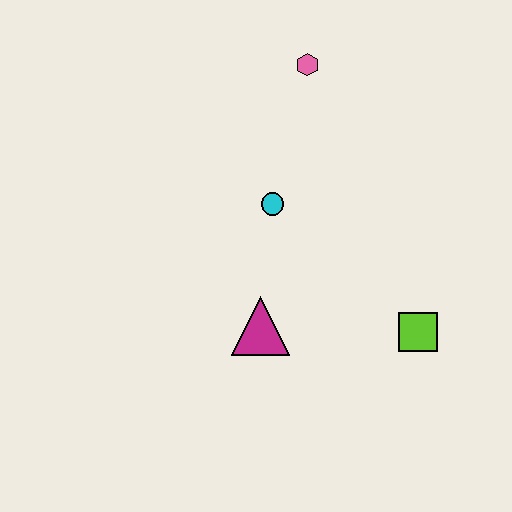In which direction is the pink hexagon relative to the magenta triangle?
The pink hexagon is above the magenta triangle.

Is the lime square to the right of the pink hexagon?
Yes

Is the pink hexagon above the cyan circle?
Yes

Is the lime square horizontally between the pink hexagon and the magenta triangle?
No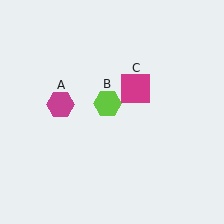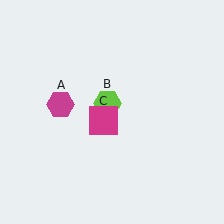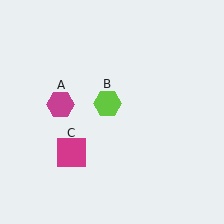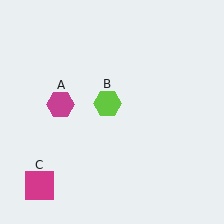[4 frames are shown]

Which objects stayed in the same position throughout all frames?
Magenta hexagon (object A) and lime hexagon (object B) remained stationary.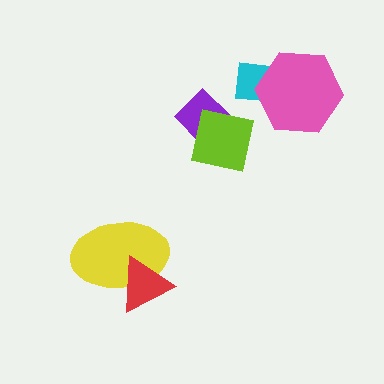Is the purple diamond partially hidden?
Yes, it is partially covered by another shape.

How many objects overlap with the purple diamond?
1 object overlaps with the purple diamond.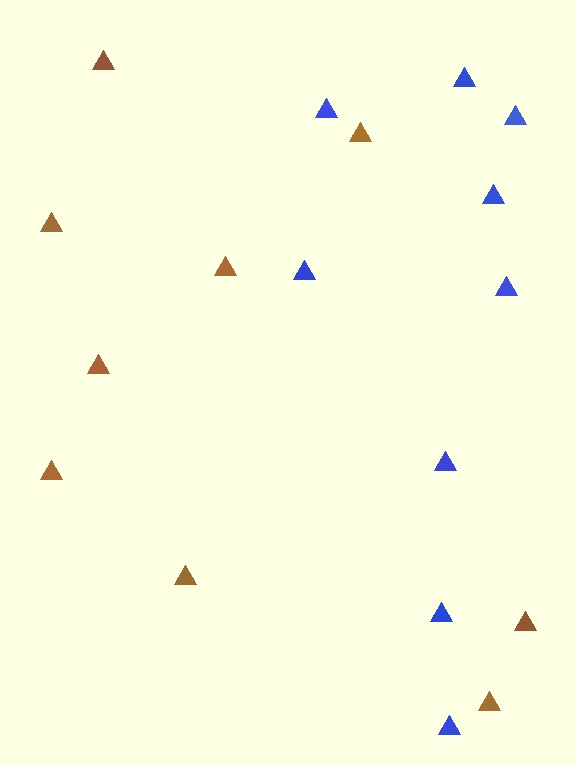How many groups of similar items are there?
There are 2 groups: one group of brown triangles (9) and one group of blue triangles (9).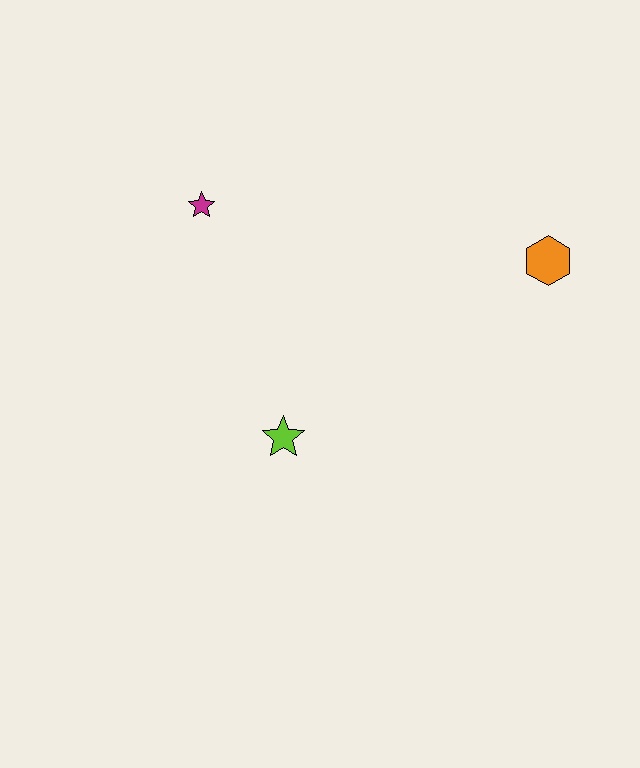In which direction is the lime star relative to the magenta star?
The lime star is below the magenta star.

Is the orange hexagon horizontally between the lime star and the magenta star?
No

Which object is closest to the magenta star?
The lime star is closest to the magenta star.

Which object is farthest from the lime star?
The orange hexagon is farthest from the lime star.